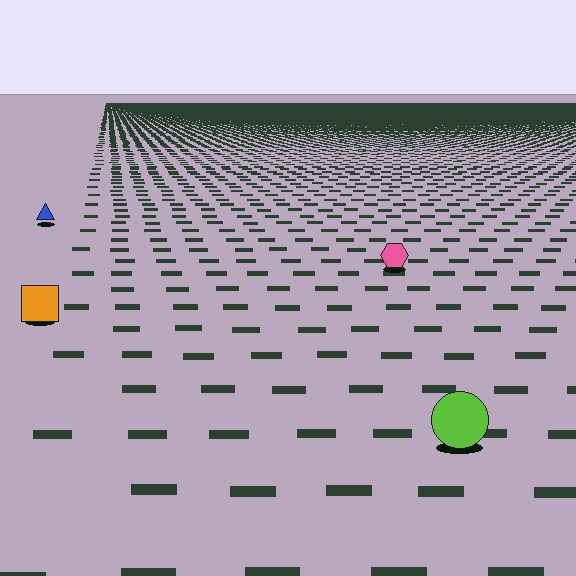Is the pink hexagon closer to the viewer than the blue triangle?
Yes. The pink hexagon is closer — you can tell from the texture gradient: the ground texture is coarser near it.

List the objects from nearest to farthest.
From nearest to farthest: the lime circle, the orange square, the pink hexagon, the blue triangle.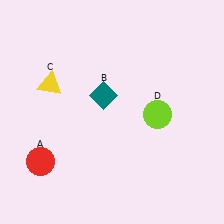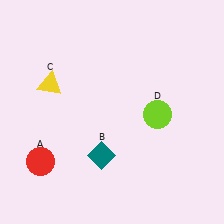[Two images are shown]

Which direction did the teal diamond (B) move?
The teal diamond (B) moved down.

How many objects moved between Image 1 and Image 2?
1 object moved between the two images.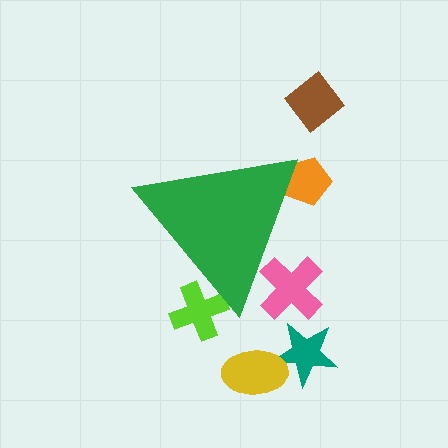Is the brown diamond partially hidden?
No, the brown diamond is fully visible.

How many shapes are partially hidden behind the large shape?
3 shapes are partially hidden.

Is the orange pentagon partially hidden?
Yes, the orange pentagon is partially hidden behind the green triangle.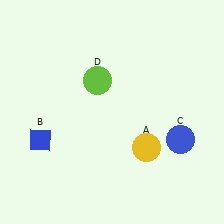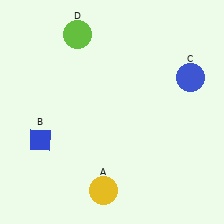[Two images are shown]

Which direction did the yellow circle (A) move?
The yellow circle (A) moved left.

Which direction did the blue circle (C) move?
The blue circle (C) moved up.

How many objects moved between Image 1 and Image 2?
3 objects moved between the two images.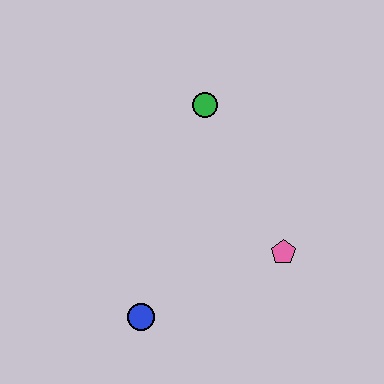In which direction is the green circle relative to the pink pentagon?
The green circle is above the pink pentagon.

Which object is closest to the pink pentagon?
The blue circle is closest to the pink pentagon.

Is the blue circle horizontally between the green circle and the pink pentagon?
No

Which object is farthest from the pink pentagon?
The green circle is farthest from the pink pentagon.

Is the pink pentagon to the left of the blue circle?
No